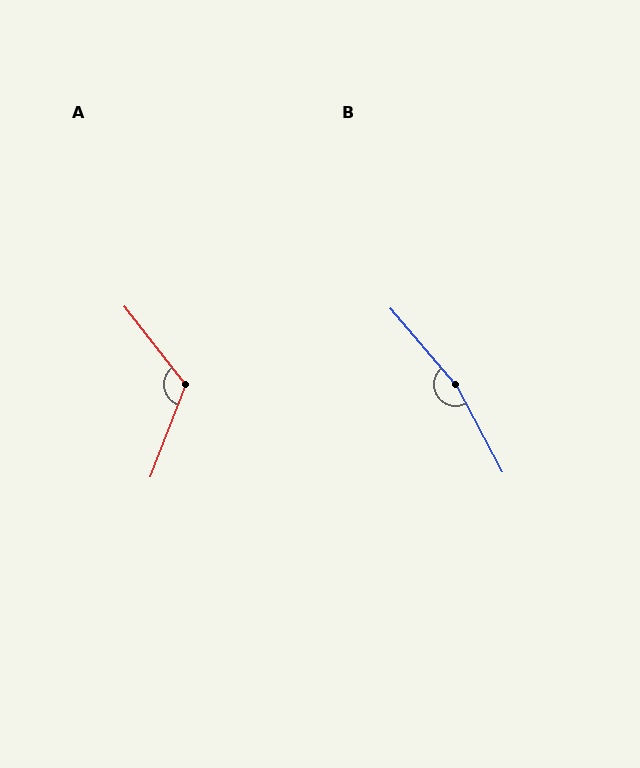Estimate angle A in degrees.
Approximately 121 degrees.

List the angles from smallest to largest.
A (121°), B (167°).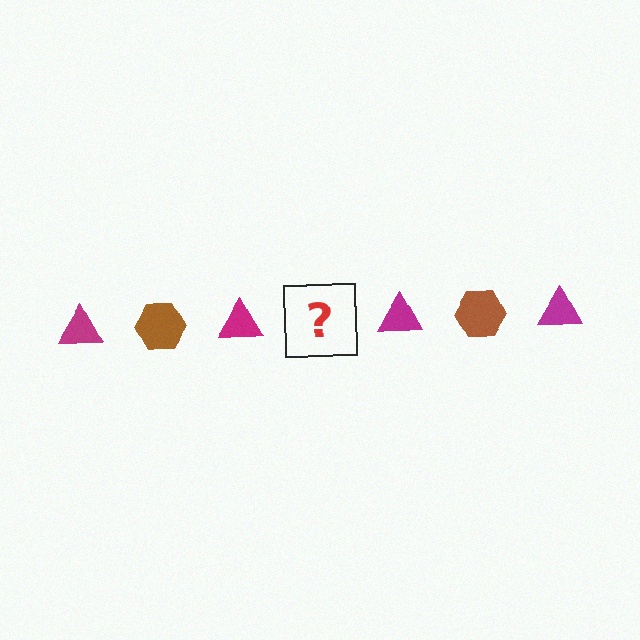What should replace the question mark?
The question mark should be replaced with a brown hexagon.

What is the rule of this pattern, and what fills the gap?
The rule is that the pattern alternates between magenta triangle and brown hexagon. The gap should be filled with a brown hexagon.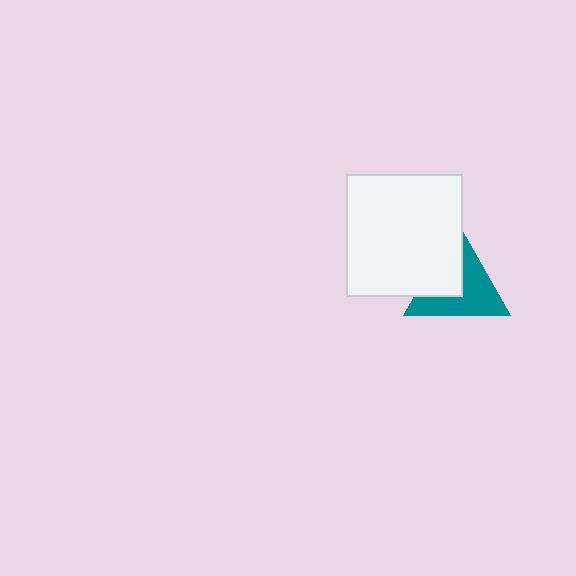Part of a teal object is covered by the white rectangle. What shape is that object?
It is a triangle.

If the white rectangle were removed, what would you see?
You would see the complete teal triangle.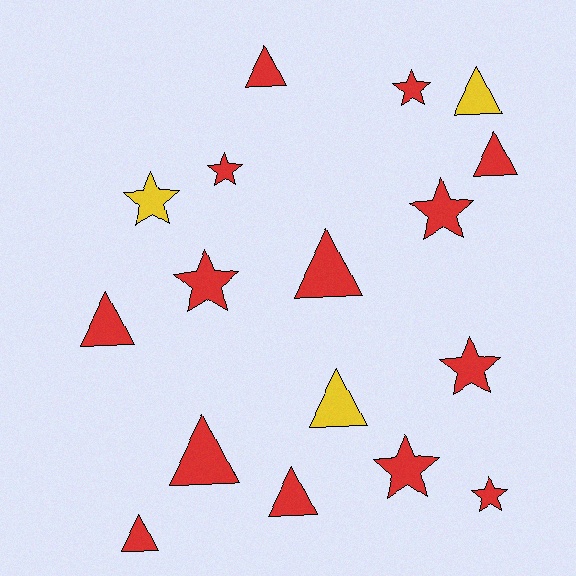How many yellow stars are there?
There is 1 yellow star.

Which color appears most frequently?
Red, with 14 objects.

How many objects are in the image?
There are 17 objects.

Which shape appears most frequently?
Triangle, with 9 objects.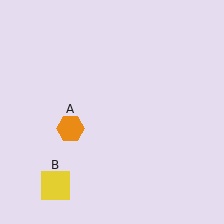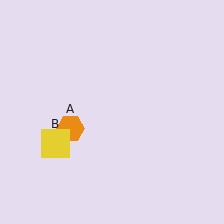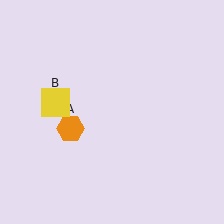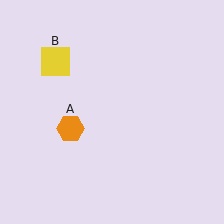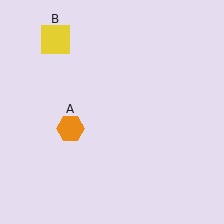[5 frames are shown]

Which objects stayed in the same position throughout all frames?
Orange hexagon (object A) remained stationary.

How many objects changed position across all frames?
1 object changed position: yellow square (object B).